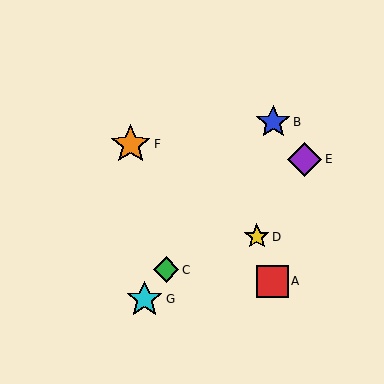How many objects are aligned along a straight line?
3 objects (B, C, G) are aligned along a straight line.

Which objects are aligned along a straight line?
Objects B, C, G are aligned along a straight line.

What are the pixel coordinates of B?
Object B is at (273, 122).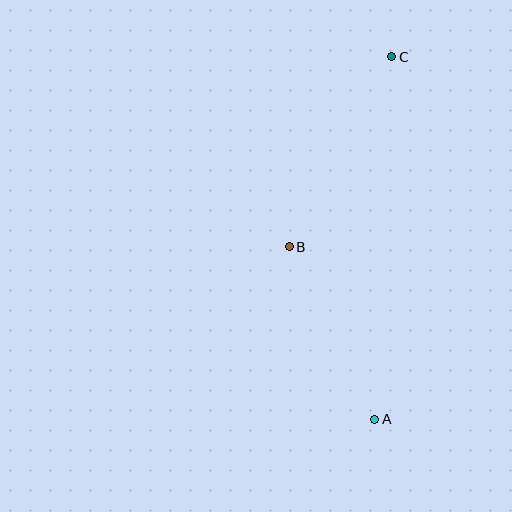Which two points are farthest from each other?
Points A and C are farthest from each other.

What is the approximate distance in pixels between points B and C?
The distance between B and C is approximately 216 pixels.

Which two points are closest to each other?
Points A and B are closest to each other.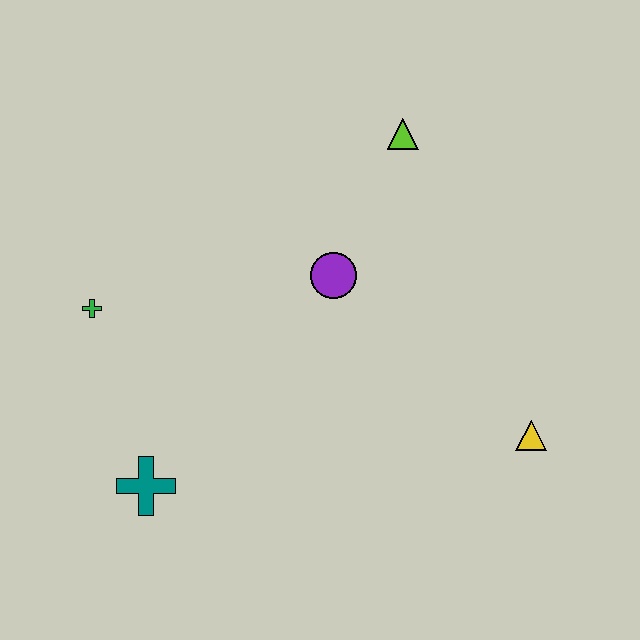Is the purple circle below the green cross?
No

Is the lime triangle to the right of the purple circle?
Yes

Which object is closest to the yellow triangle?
The purple circle is closest to the yellow triangle.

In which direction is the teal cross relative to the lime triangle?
The teal cross is below the lime triangle.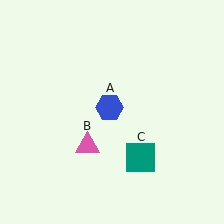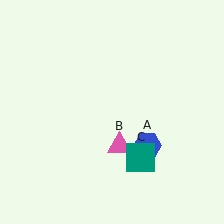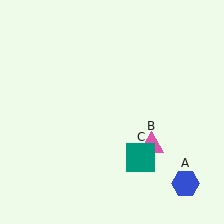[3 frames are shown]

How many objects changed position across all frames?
2 objects changed position: blue hexagon (object A), pink triangle (object B).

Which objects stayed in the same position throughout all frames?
Teal square (object C) remained stationary.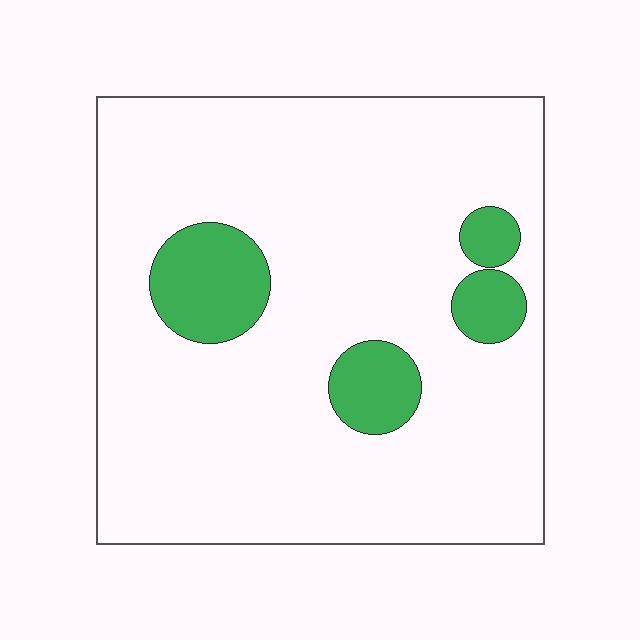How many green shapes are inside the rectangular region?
4.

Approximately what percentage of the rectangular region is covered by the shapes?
Approximately 15%.